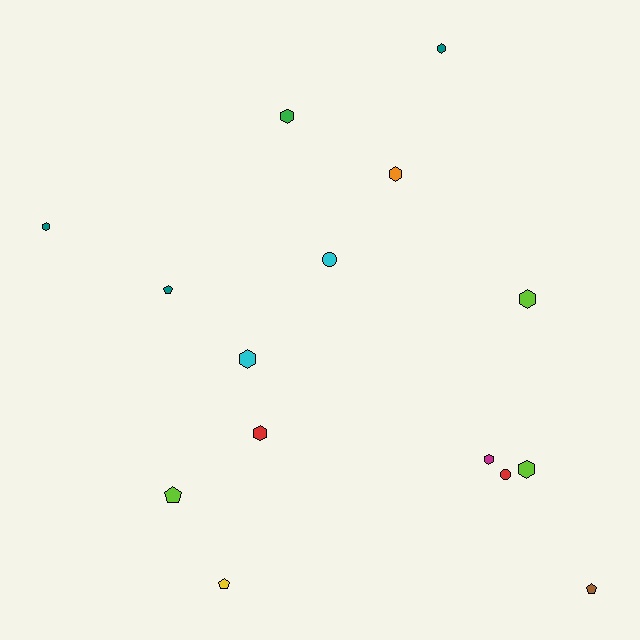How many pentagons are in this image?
There are 4 pentagons.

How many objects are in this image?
There are 15 objects.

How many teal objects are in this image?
There are 3 teal objects.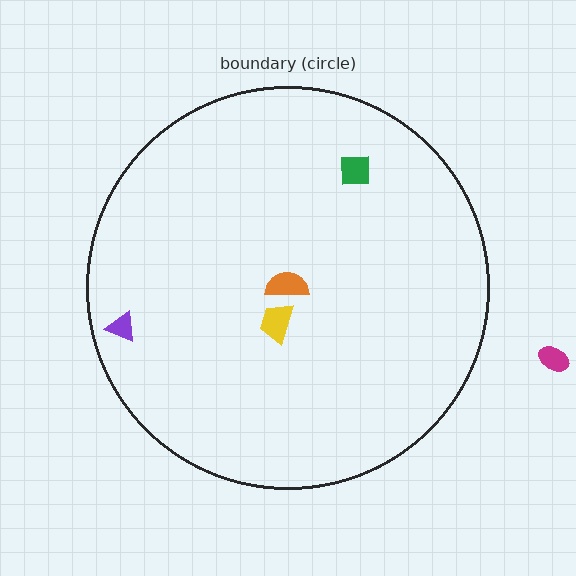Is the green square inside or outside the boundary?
Inside.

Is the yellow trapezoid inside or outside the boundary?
Inside.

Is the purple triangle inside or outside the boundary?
Inside.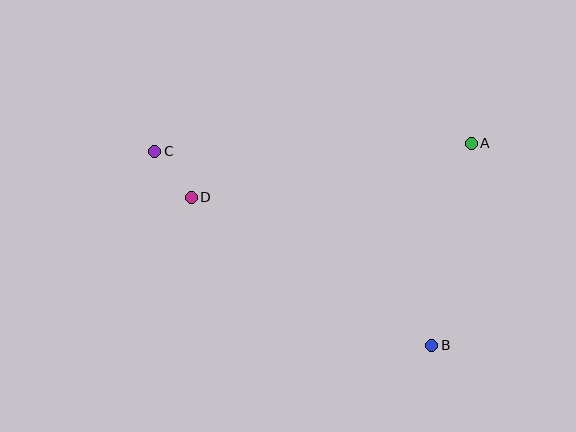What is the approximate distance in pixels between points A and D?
The distance between A and D is approximately 285 pixels.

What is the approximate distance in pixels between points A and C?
The distance between A and C is approximately 317 pixels.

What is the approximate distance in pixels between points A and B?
The distance between A and B is approximately 206 pixels.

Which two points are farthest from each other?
Points B and C are farthest from each other.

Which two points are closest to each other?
Points C and D are closest to each other.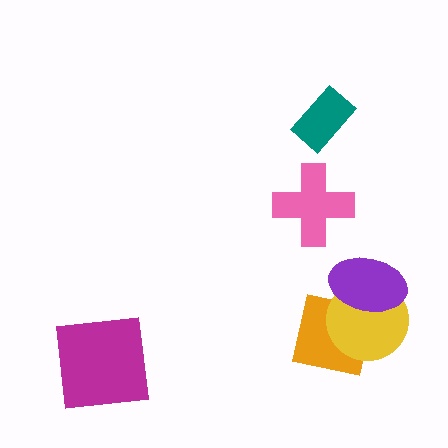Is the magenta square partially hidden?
No, no other shape covers it.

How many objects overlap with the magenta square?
0 objects overlap with the magenta square.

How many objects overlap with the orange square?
2 objects overlap with the orange square.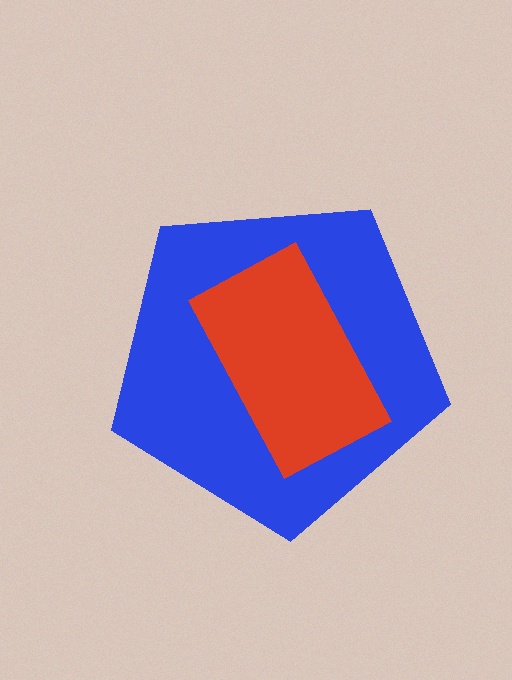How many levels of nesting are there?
2.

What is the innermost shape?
The red rectangle.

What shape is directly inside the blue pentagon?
The red rectangle.